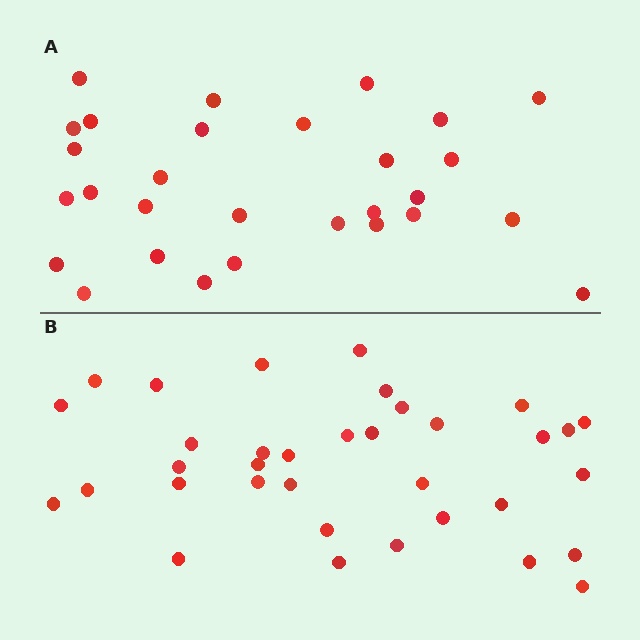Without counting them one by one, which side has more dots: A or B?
Region B (the bottom region) has more dots.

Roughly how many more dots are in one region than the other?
Region B has about 6 more dots than region A.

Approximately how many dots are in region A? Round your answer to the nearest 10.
About 30 dots. (The exact count is 29, which rounds to 30.)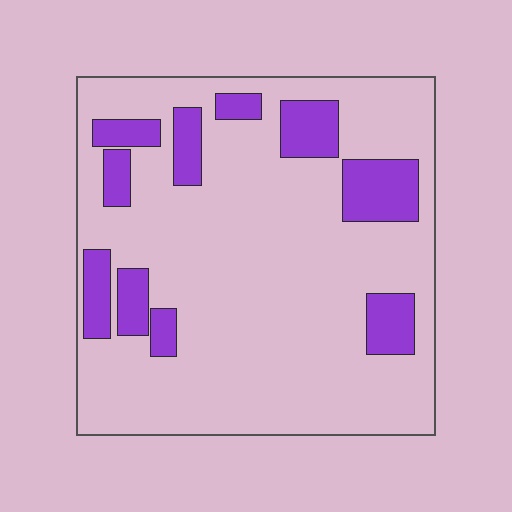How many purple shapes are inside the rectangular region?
10.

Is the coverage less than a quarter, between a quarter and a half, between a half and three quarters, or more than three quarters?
Less than a quarter.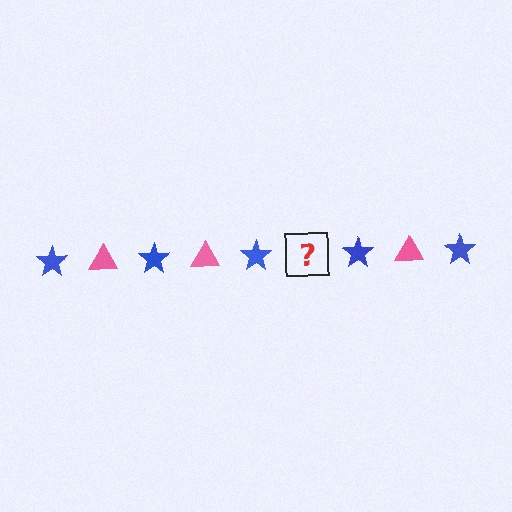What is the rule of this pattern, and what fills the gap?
The rule is that the pattern alternates between blue star and pink triangle. The gap should be filled with a pink triangle.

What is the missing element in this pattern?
The missing element is a pink triangle.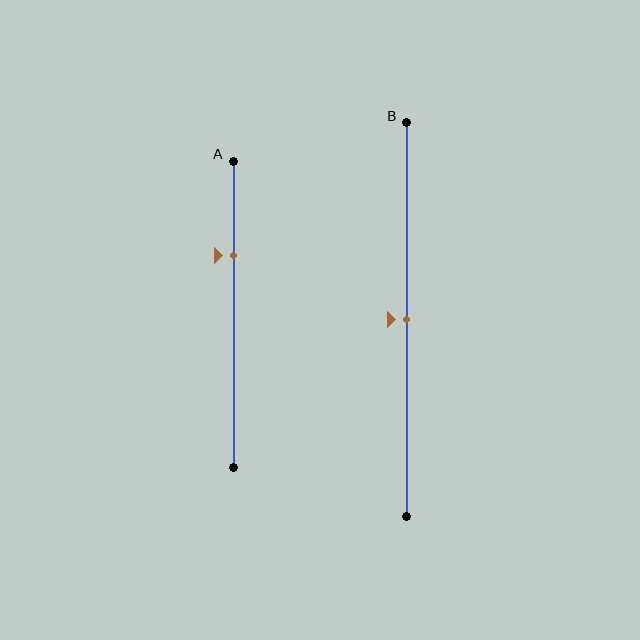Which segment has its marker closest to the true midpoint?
Segment B has its marker closest to the true midpoint.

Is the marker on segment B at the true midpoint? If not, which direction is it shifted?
Yes, the marker on segment B is at the true midpoint.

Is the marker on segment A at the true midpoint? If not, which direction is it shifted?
No, the marker on segment A is shifted upward by about 19% of the segment length.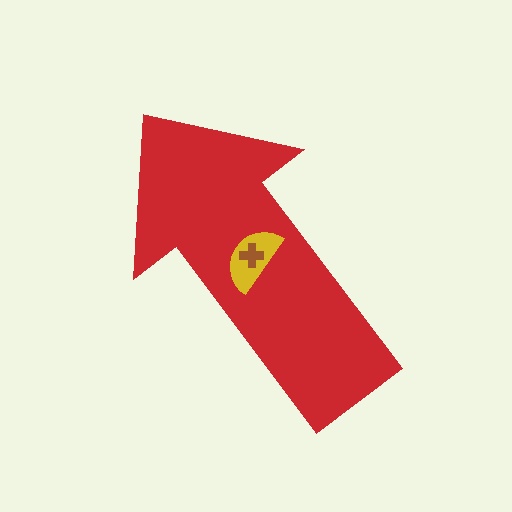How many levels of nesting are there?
3.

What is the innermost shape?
The brown cross.